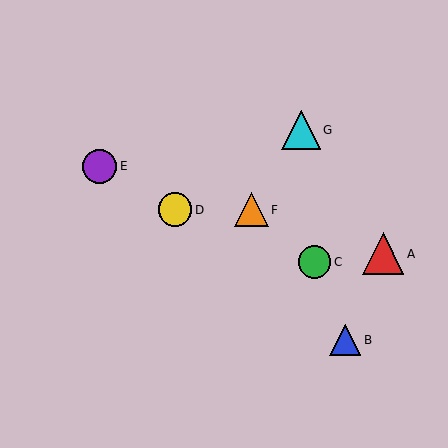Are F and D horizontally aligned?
Yes, both are at y≈210.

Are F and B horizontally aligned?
No, F is at y≈210 and B is at y≈340.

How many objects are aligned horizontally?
2 objects (D, F) are aligned horizontally.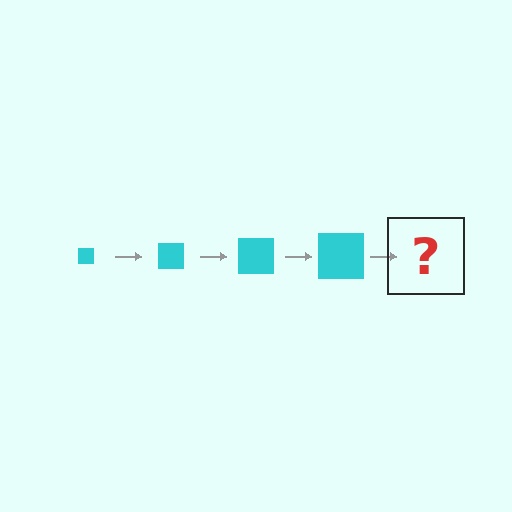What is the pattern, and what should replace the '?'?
The pattern is that the square gets progressively larger each step. The '?' should be a cyan square, larger than the previous one.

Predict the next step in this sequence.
The next step is a cyan square, larger than the previous one.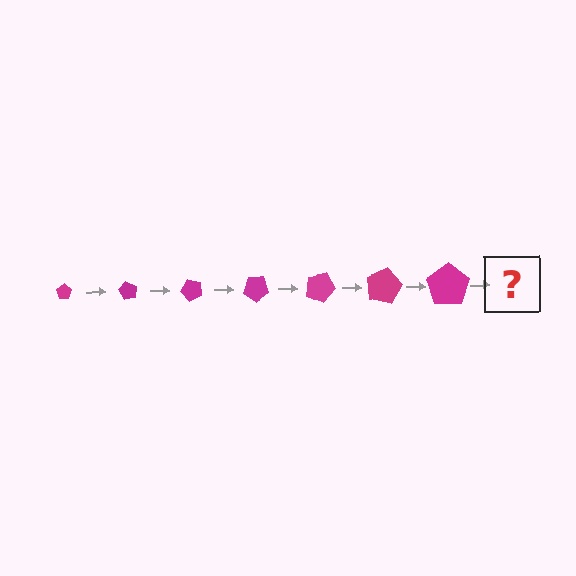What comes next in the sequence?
The next element should be a pentagon, larger than the previous one and rotated 420 degrees from the start.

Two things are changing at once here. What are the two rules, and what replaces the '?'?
The two rules are that the pentagon grows larger each step and it rotates 60 degrees each step. The '?' should be a pentagon, larger than the previous one and rotated 420 degrees from the start.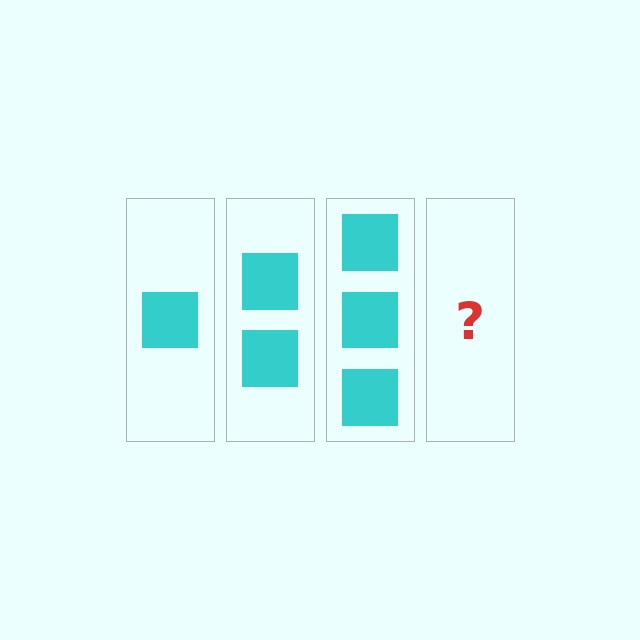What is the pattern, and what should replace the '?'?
The pattern is that each step adds one more square. The '?' should be 4 squares.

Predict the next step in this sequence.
The next step is 4 squares.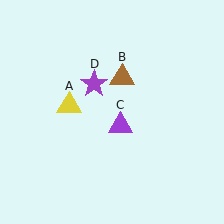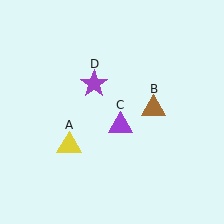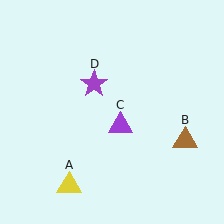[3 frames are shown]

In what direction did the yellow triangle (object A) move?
The yellow triangle (object A) moved down.